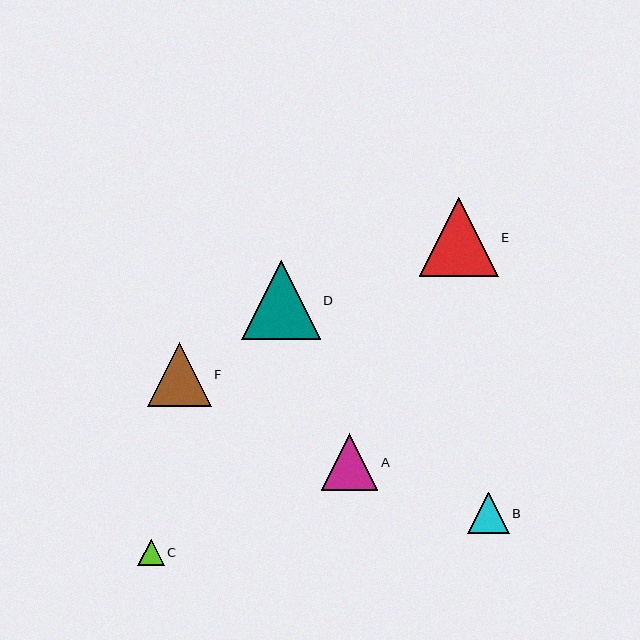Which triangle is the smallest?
Triangle C is the smallest with a size of approximately 27 pixels.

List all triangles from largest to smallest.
From largest to smallest: E, D, F, A, B, C.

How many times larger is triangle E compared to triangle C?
Triangle E is approximately 2.9 times the size of triangle C.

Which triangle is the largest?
Triangle E is the largest with a size of approximately 79 pixels.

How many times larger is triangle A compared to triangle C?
Triangle A is approximately 2.1 times the size of triangle C.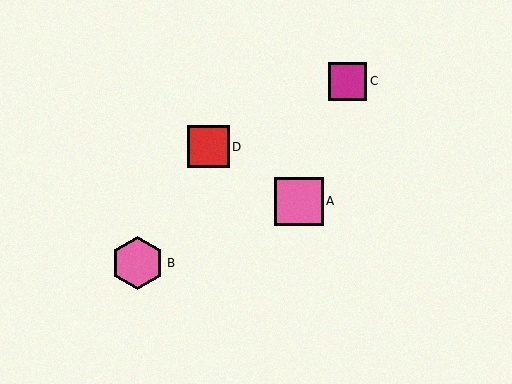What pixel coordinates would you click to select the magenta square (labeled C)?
Click at (348, 81) to select the magenta square C.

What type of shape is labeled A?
Shape A is a pink square.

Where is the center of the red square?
The center of the red square is at (209, 147).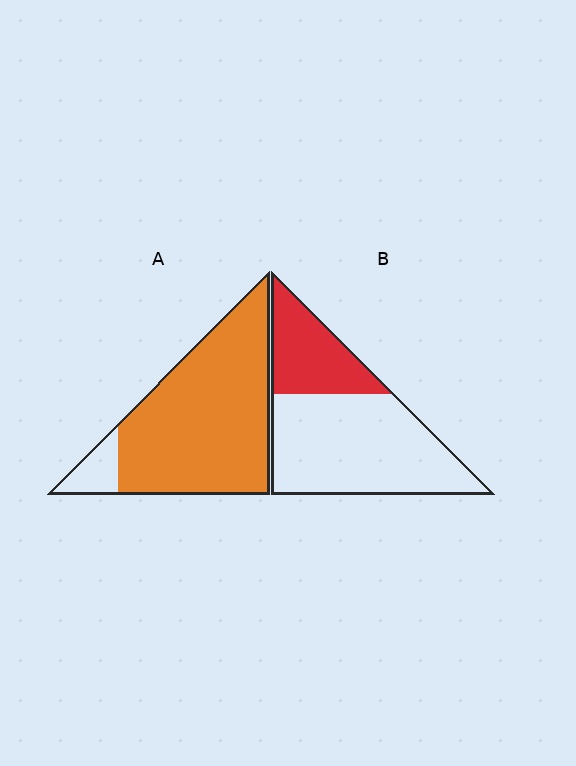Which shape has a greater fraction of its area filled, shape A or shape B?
Shape A.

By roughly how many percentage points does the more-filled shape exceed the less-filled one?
By roughly 60 percentage points (A over B).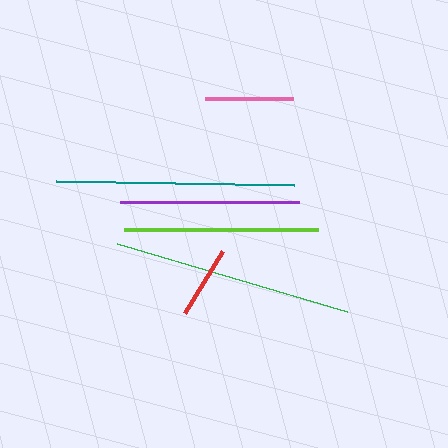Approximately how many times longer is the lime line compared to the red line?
The lime line is approximately 2.7 times the length of the red line.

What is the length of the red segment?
The red segment is approximately 73 pixels long.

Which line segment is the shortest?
The red line is the shortest at approximately 73 pixels.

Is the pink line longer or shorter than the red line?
The pink line is longer than the red line.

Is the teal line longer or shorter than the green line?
The green line is longer than the teal line.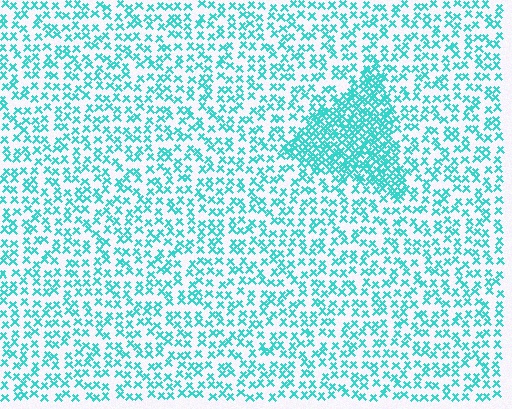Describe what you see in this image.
The image contains small cyan elements arranged at two different densities. A triangle-shaped region is visible where the elements are more densely packed than the surrounding area.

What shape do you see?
I see a triangle.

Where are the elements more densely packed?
The elements are more densely packed inside the triangle boundary.